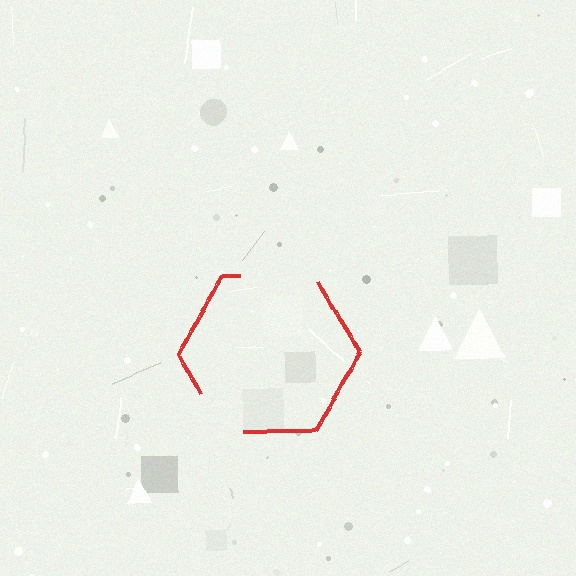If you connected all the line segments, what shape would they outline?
They would outline a hexagon.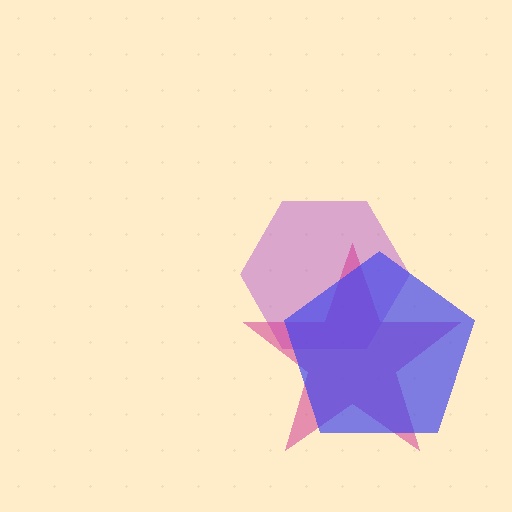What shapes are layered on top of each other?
The layered shapes are: a purple hexagon, a magenta star, a blue pentagon.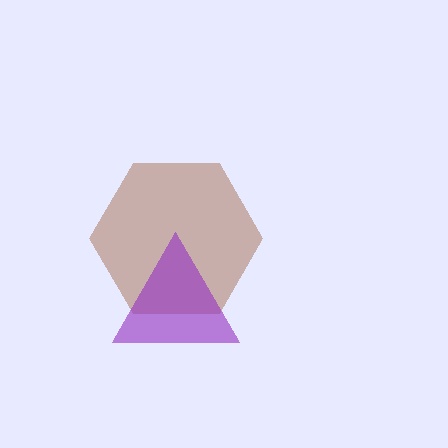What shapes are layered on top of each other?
The layered shapes are: a brown hexagon, a purple triangle.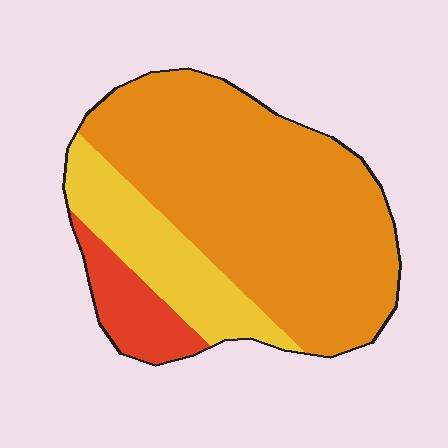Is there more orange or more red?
Orange.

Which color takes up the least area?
Red, at roughly 10%.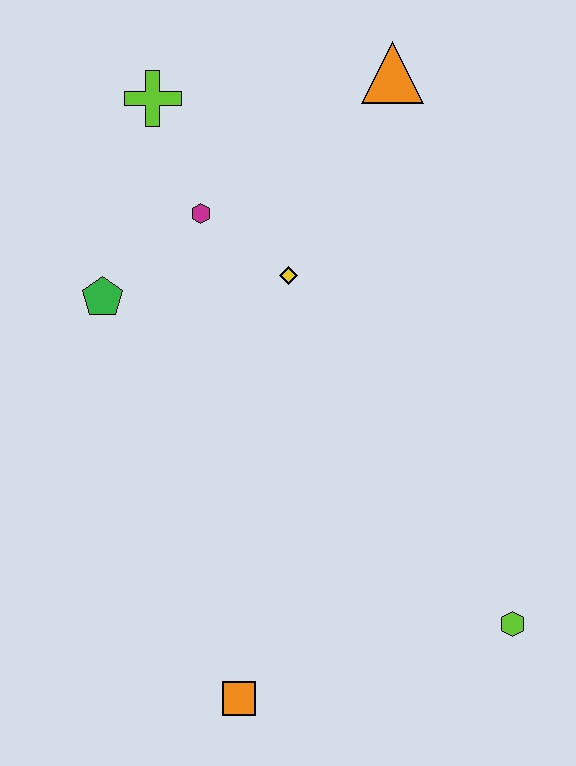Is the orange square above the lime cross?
No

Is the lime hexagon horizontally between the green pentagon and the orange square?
No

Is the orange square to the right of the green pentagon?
Yes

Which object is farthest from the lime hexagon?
The lime cross is farthest from the lime hexagon.